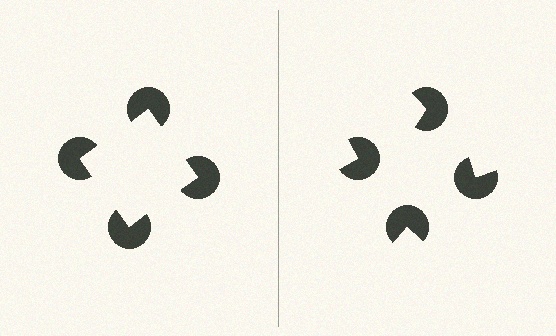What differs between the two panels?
The pac-man discs are positioned identically on both sides; only the wedge orientations differ. On the left they align to a square; on the right they are misaligned.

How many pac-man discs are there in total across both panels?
8 — 4 on each side.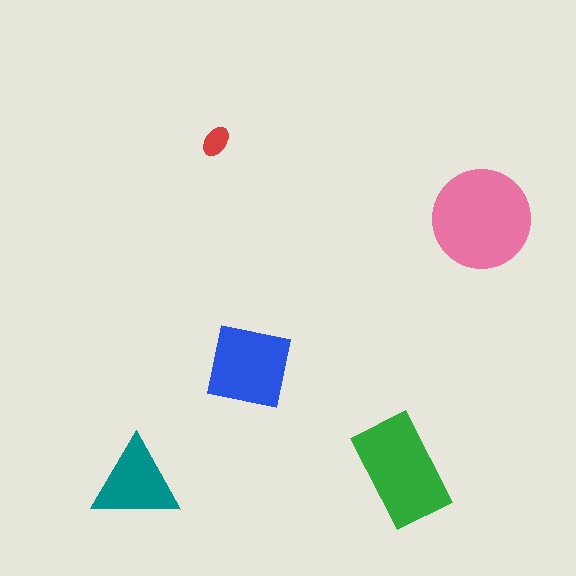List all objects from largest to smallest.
The pink circle, the green rectangle, the blue square, the teal triangle, the red ellipse.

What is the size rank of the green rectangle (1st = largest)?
2nd.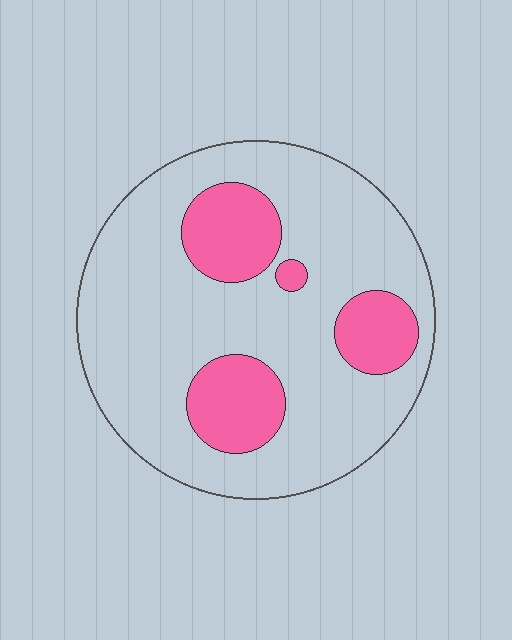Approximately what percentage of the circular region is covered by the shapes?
Approximately 20%.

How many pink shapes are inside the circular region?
4.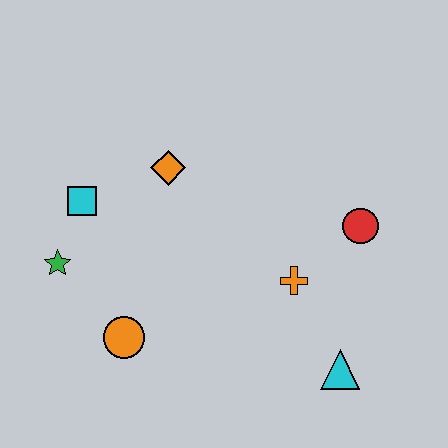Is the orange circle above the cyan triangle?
Yes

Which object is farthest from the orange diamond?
The cyan triangle is farthest from the orange diamond.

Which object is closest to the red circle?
The orange cross is closest to the red circle.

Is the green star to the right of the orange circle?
No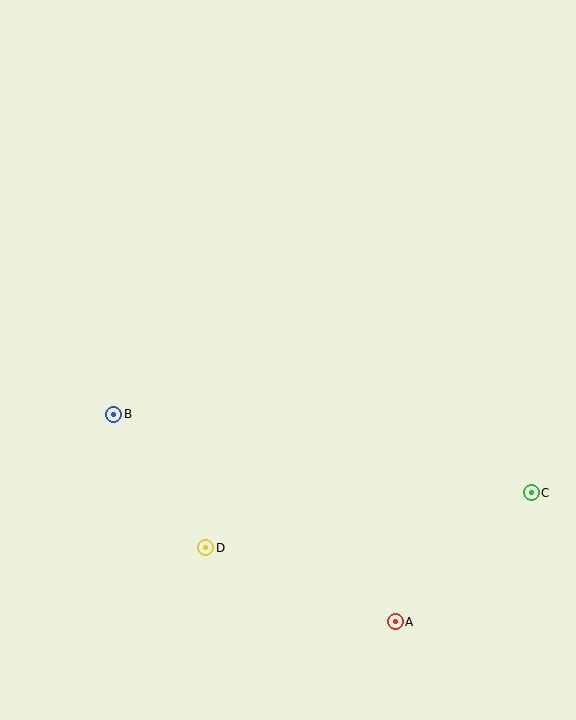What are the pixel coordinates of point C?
Point C is at (531, 493).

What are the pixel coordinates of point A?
Point A is at (395, 622).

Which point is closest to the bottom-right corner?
Point A is closest to the bottom-right corner.